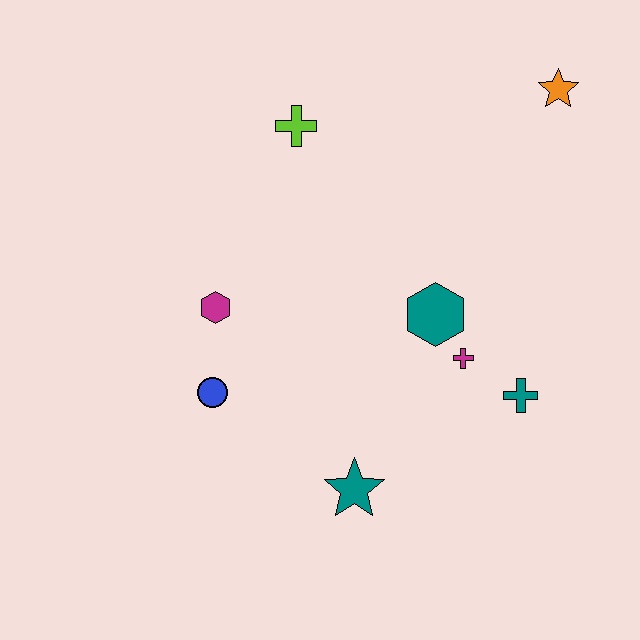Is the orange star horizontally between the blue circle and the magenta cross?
No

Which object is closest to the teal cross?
The magenta cross is closest to the teal cross.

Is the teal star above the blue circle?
No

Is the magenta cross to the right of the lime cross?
Yes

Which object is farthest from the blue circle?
The orange star is farthest from the blue circle.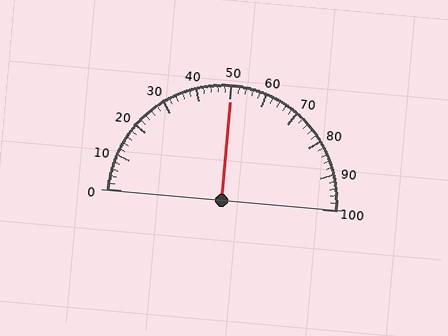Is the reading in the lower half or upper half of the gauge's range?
The reading is in the upper half of the range (0 to 100).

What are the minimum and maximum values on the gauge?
The gauge ranges from 0 to 100.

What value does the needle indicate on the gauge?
The needle indicates approximately 50.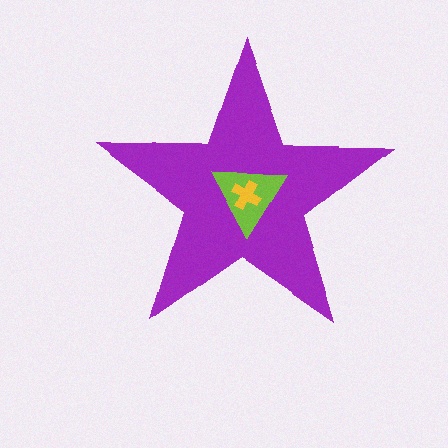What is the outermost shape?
The purple star.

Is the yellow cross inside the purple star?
Yes.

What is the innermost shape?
The yellow cross.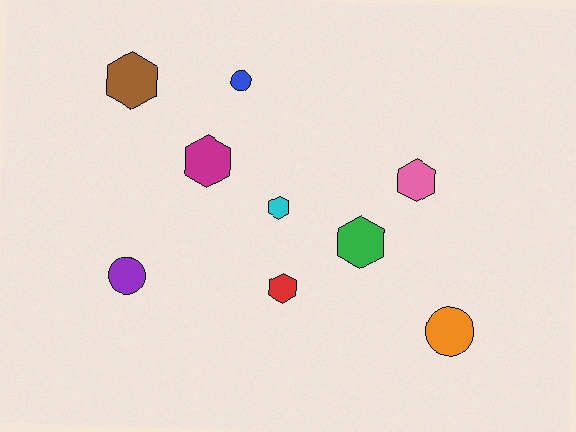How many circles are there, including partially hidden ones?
There are 3 circles.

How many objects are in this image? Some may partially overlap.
There are 9 objects.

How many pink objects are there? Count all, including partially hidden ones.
There is 1 pink object.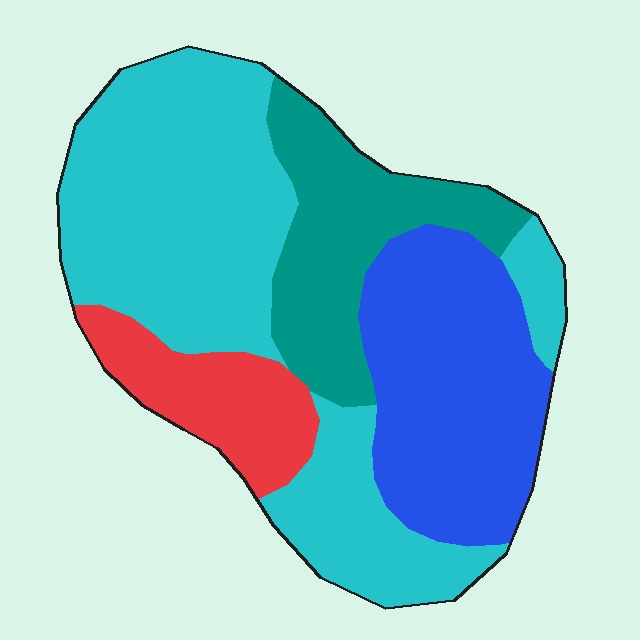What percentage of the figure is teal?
Teal covers 18% of the figure.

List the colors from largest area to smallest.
From largest to smallest: cyan, blue, teal, red.